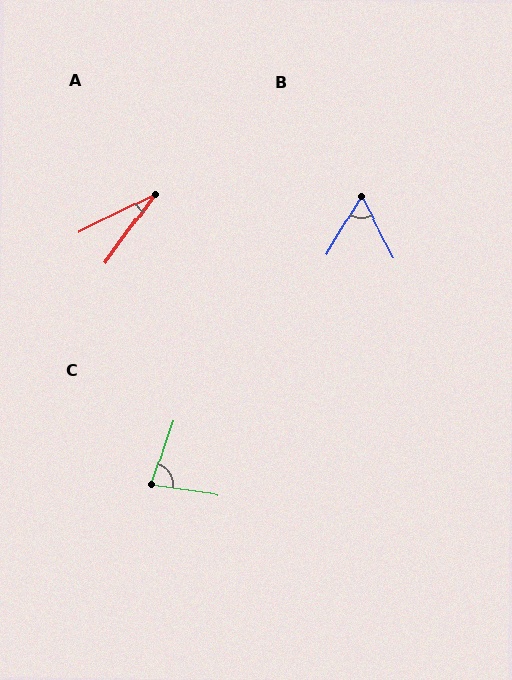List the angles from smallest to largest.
A (28°), B (59°), C (79°).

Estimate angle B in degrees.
Approximately 59 degrees.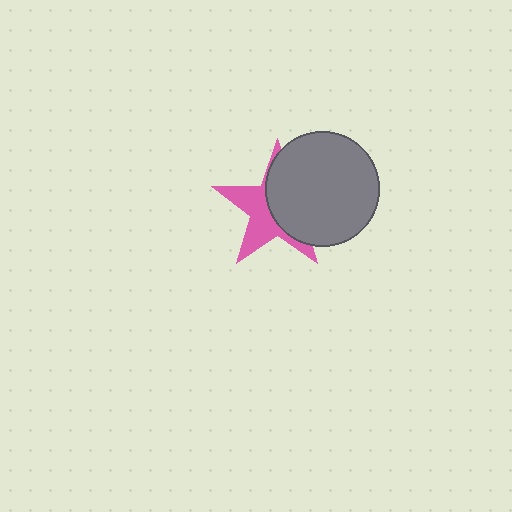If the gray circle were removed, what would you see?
You would see the complete pink star.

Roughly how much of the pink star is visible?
About half of it is visible (roughly 47%).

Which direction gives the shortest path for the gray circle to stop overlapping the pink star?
Moving right gives the shortest separation.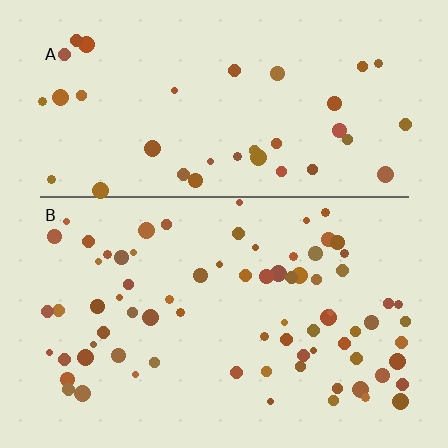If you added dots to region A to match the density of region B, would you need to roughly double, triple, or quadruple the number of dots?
Approximately double.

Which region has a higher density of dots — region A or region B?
B (the bottom).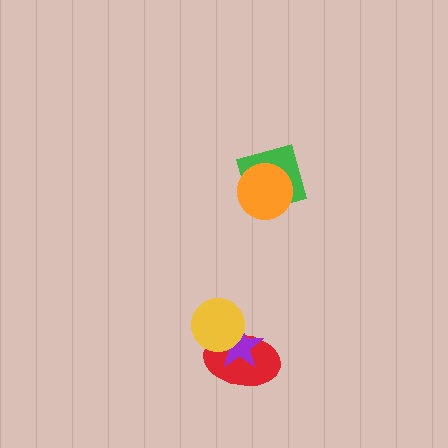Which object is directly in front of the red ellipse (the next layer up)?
The purple star is directly in front of the red ellipse.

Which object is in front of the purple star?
The yellow circle is in front of the purple star.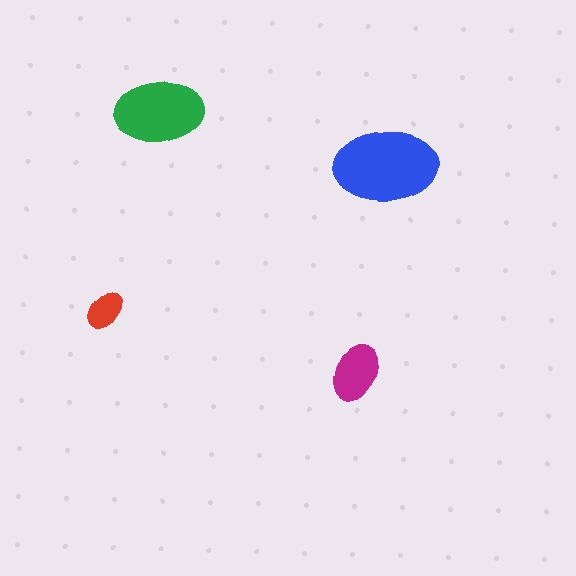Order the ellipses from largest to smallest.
the blue one, the green one, the magenta one, the red one.